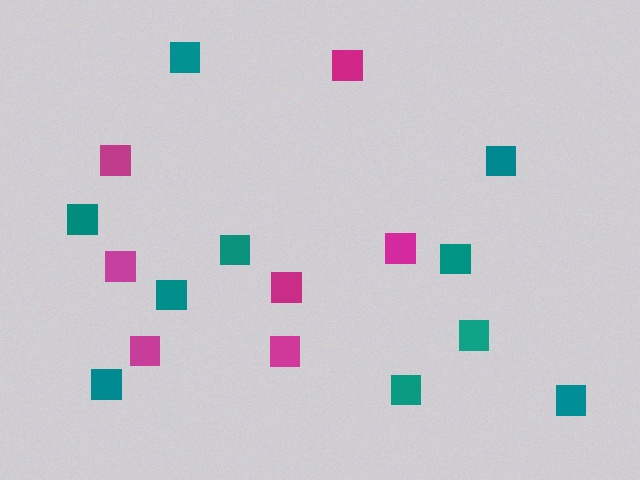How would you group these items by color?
There are 2 groups: one group of teal squares (10) and one group of magenta squares (7).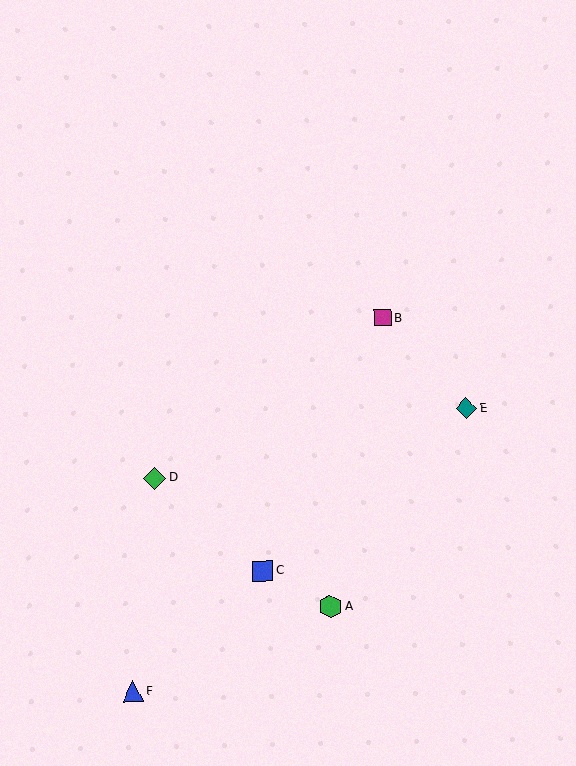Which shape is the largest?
The green hexagon (labeled A) is the largest.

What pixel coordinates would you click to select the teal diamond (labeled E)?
Click at (466, 408) to select the teal diamond E.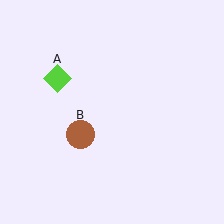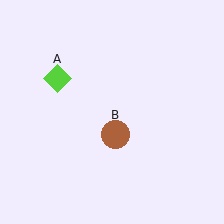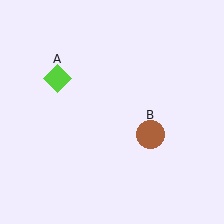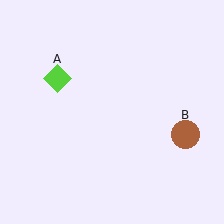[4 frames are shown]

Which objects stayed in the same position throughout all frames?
Lime diamond (object A) remained stationary.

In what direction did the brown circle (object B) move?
The brown circle (object B) moved right.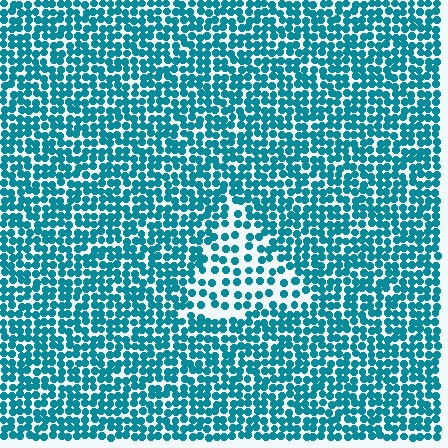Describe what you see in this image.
The image contains small teal elements arranged at two different densities. A triangle-shaped region is visible where the elements are less densely packed than the surrounding area.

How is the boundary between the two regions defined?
The boundary is defined by a change in element density (approximately 2.0x ratio). All elements are the same color, size, and shape.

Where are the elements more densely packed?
The elements are more densely packed outside the triangle boundary.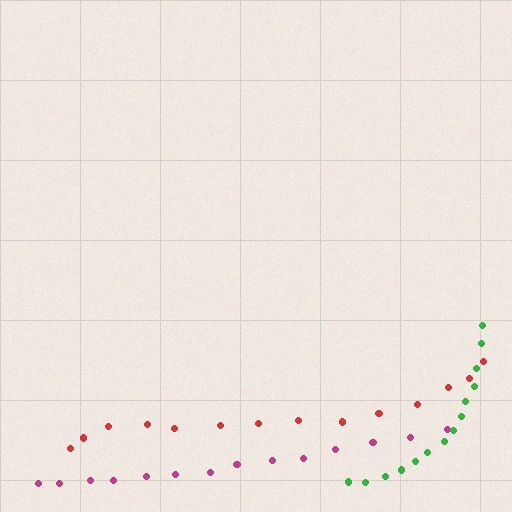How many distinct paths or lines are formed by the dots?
There are 3 distinct paths.